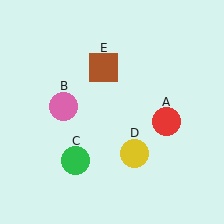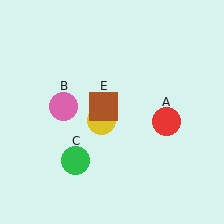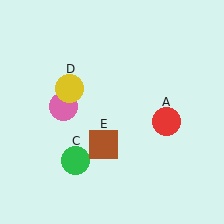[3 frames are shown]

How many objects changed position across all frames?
2 objects changed position: yellow circle (object D), brown square (object E).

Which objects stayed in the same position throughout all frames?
Red circle (object A) and pink circle (object B) and green circle (object C) remained stationary.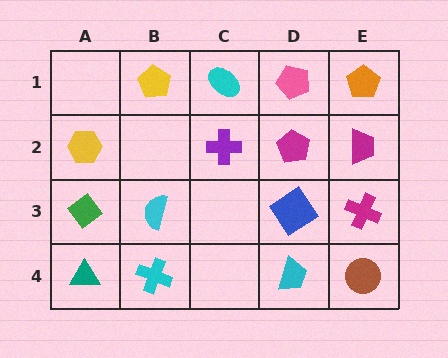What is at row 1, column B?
A yellow pentagon.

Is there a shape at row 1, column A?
No, that cell is empty.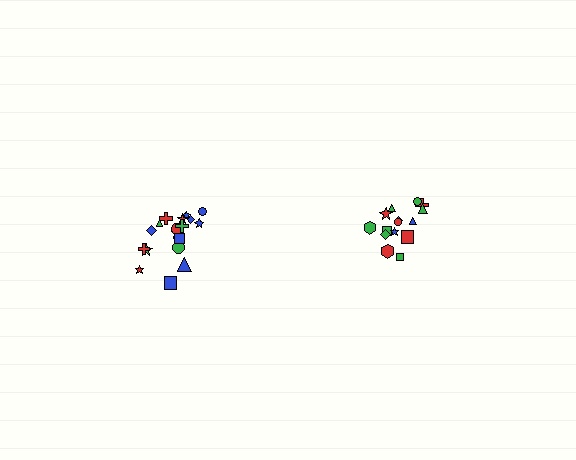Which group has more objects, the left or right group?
The left group.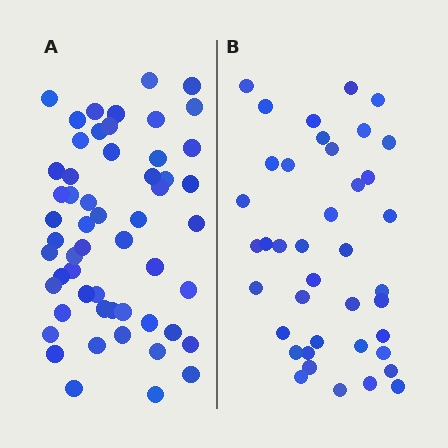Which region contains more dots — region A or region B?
Region A (the left region) has more dots.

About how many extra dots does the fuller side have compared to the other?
Region A has approximately 15 more dots than region B.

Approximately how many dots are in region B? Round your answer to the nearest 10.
About 40 dots.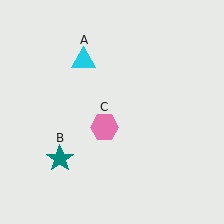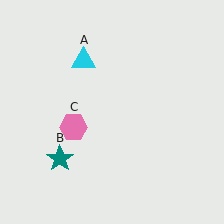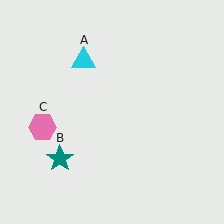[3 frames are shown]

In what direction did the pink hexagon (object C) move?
The pink hexagon (object C) moved left.